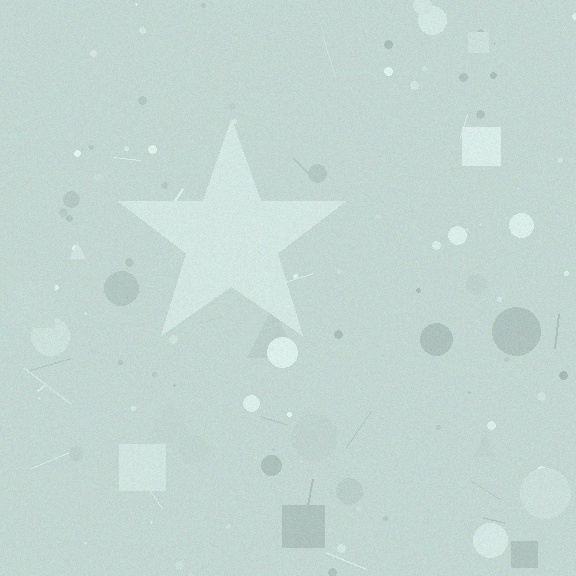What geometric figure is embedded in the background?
A star is embedded in the background.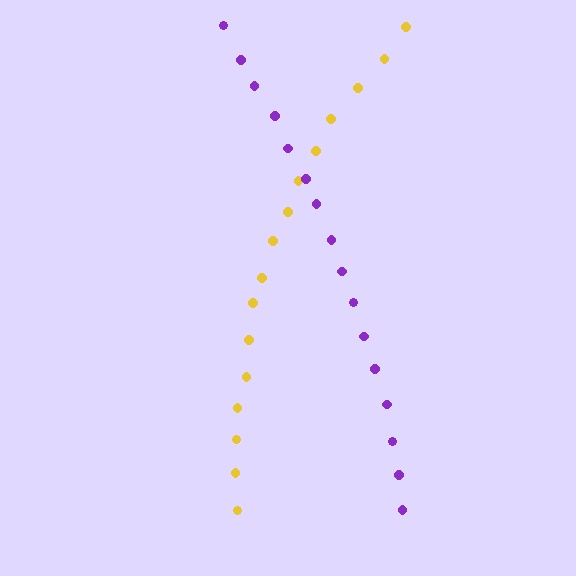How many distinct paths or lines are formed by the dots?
There are 2 distinct paths.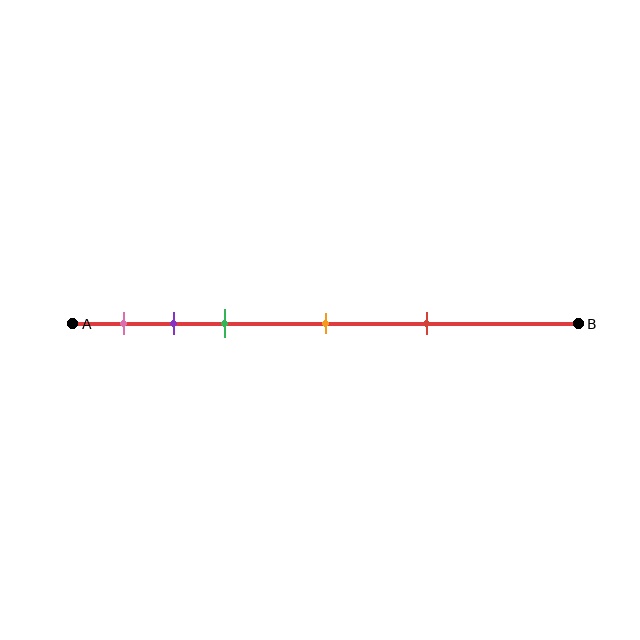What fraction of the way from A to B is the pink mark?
The pink mark is approximately 10% (0.1) of the way from A to B.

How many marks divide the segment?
There are 5 marks dividing the segment.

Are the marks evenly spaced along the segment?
No, the marks are not evenly spaced.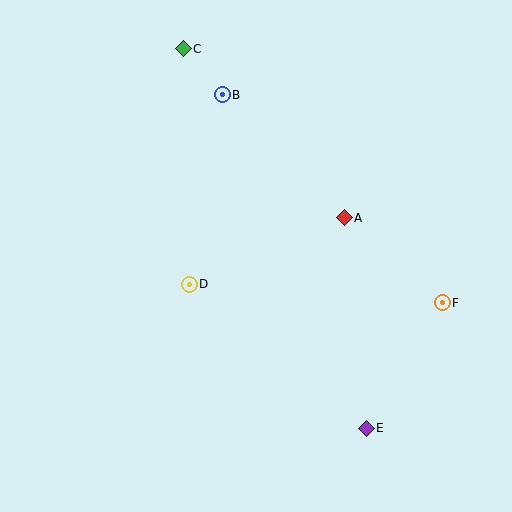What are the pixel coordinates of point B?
Point B is at (222, 95).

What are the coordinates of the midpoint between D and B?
The midpoint between D and B is at (206, 189).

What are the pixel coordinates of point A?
Point A is at (344, 218).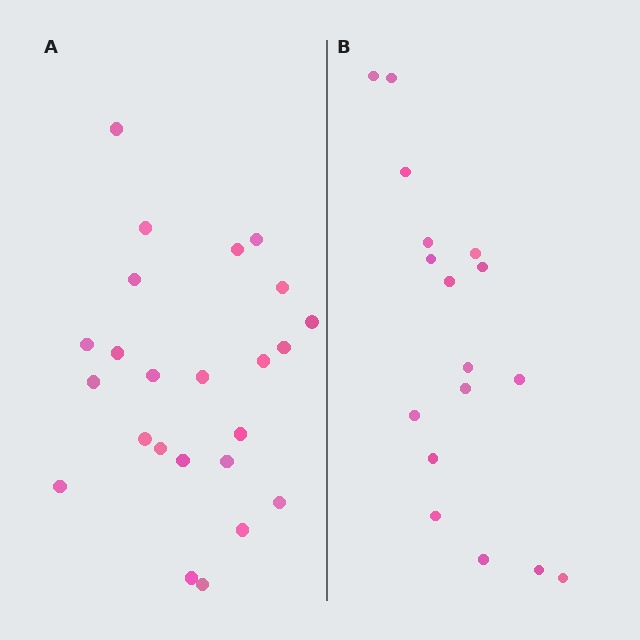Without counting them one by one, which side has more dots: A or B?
Region A (the left region) has more dots.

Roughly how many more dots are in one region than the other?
Region A has roughly 8 or so more dots than region B.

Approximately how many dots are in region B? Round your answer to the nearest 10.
About 20 dots. (The exact count is 17, which rounds to 20.)